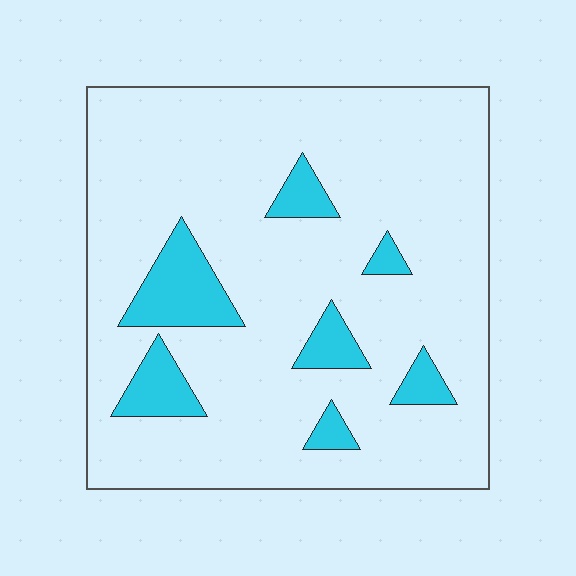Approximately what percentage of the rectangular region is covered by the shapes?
Approximately 15%.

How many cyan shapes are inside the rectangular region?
7.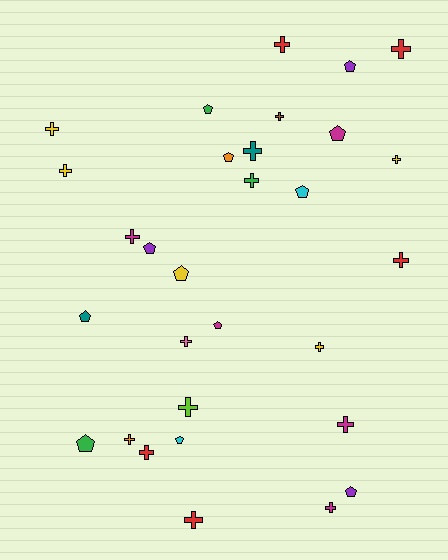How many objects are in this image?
There are 30 objects.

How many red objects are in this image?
There are 5 red objects.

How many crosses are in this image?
There are 18 crosses.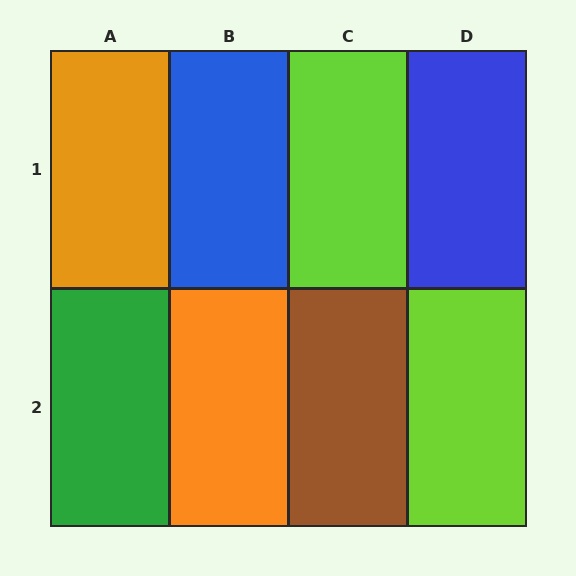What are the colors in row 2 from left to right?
Green, orange, brown, lime.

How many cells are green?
1 cell is green.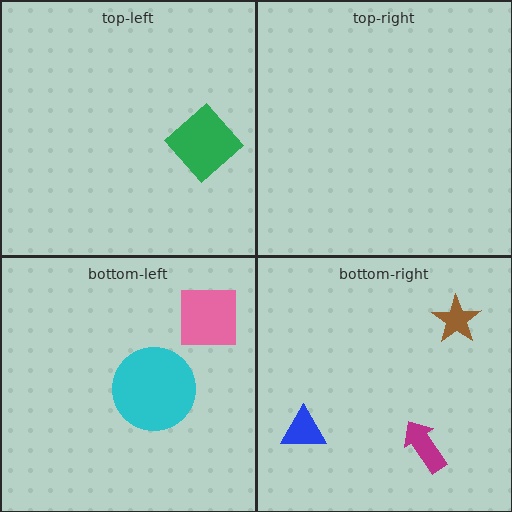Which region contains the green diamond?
The top-left region.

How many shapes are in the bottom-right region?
3.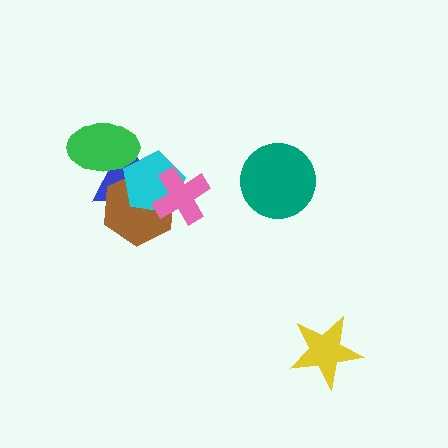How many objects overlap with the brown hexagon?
3 objects overlap with the brown hexagon.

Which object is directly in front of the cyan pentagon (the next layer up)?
The pink cross is directly in front of the cyan pentagon.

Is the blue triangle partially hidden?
Yes, it is partially covered by another shape.